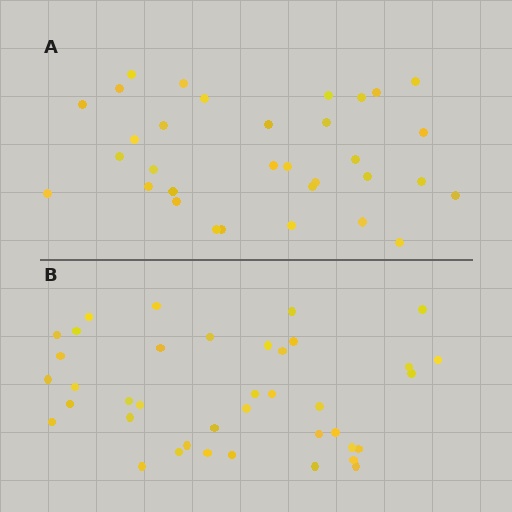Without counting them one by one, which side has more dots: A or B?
Region B (the bottom region) has more dots.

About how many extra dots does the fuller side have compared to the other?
Region B has about 6 more dots than region A.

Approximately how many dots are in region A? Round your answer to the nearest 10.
About 30 dots. (The exact count is 33, which rounds to 30.)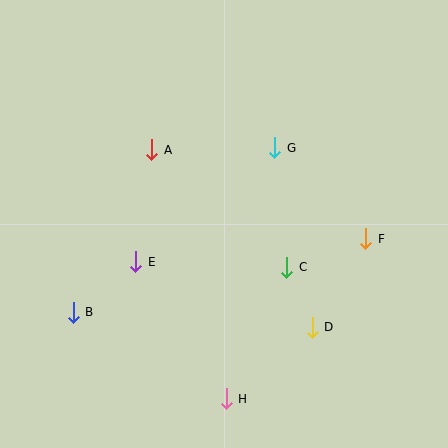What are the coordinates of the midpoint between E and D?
The midpoint between E and D is at (224, 294).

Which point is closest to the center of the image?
Point C at (287, 267) is closest to the center.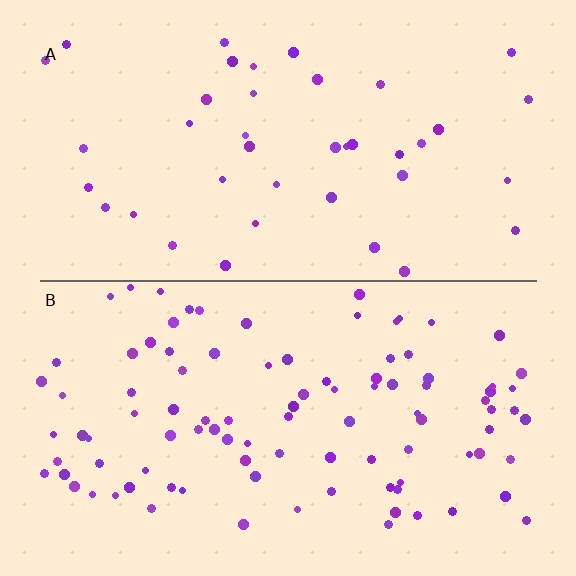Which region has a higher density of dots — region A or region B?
B (the bottom).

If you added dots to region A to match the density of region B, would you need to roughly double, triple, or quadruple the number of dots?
Approximately double.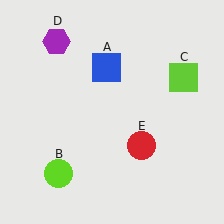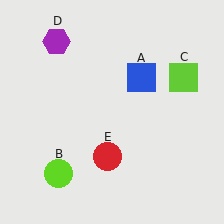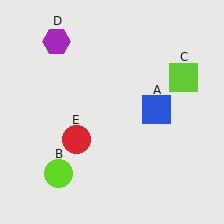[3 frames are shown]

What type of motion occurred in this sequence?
The blue square (object A), red circle (object E) rotated clockwise around the center of the scene.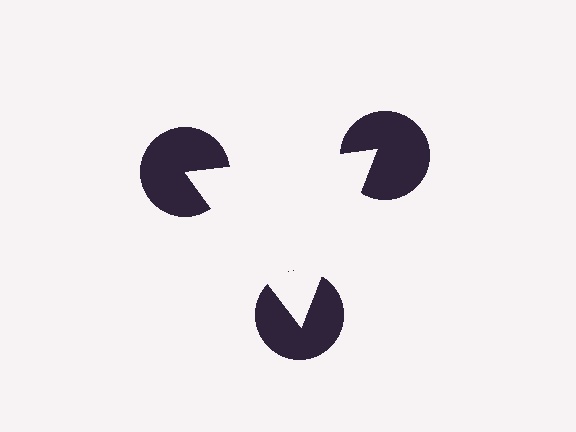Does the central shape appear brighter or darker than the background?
It typically appears slightly brighter than the background, even though no actual brightness change is drawn.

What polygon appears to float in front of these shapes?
An illusory triangle — its edges are inferred from the aligned wedge cuts in the pac-man discs, not physically drawn.